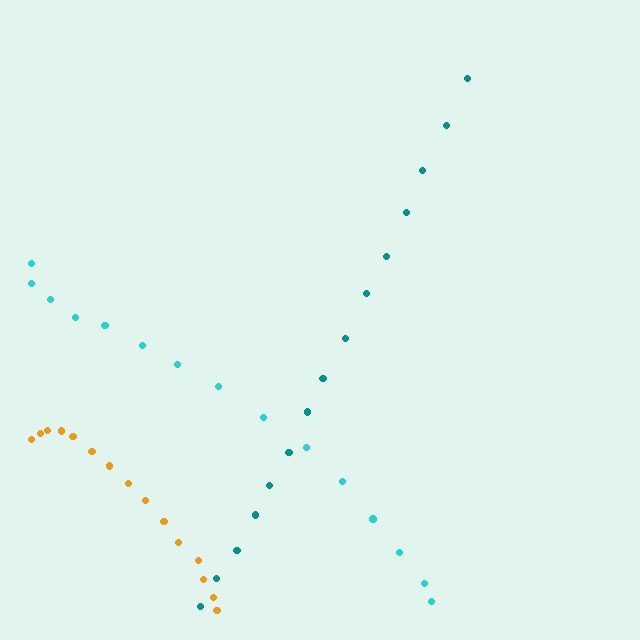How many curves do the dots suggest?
There are 3 distinct paths.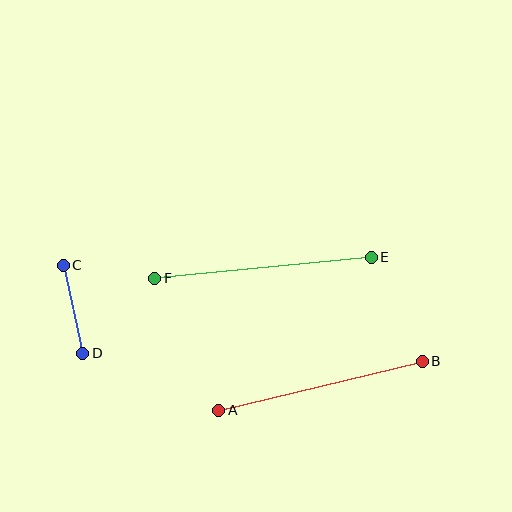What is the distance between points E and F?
The distance is approximately 218 pixels.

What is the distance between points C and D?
The distance is approximately 90 pixels.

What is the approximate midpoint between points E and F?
The midpoint is at approximately (263, 268) pixels.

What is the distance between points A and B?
The distance is approximately 210 pixels.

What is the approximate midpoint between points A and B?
The midpoint is at approximately (320, 386) pixels.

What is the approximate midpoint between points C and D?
The midpoint is at approximately (73, 309) pixels.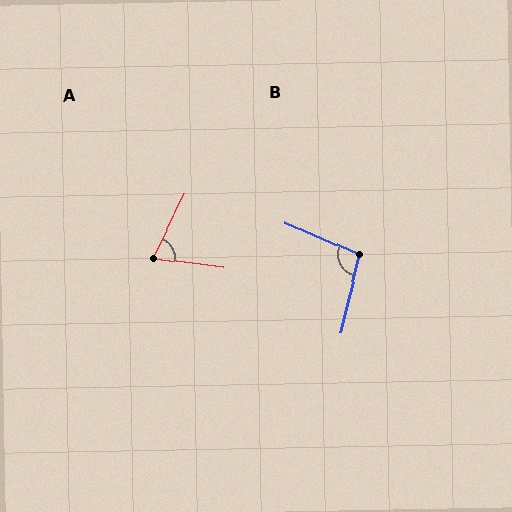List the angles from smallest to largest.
A (71°), B (99°).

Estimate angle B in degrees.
Approximately 99 degrees.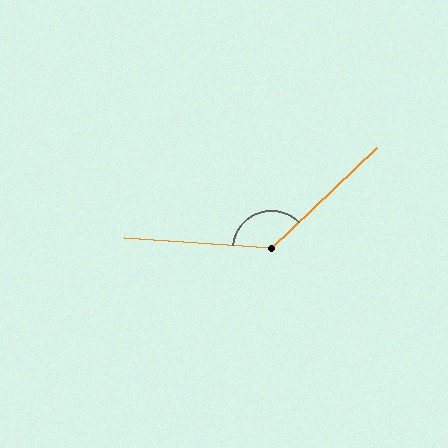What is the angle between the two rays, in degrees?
Approximately 132 degrees.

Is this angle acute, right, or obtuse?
It is obtuse.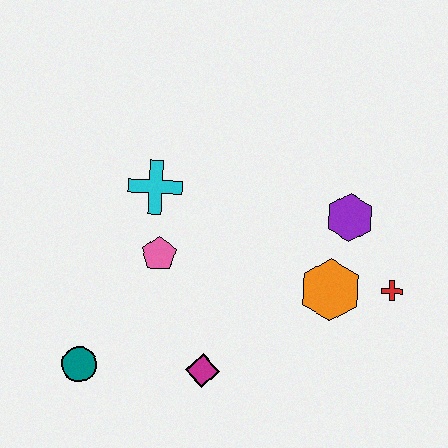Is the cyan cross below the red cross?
No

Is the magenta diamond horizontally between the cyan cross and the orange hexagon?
Yes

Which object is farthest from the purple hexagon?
The teal circle is farthest from the purple hexagon.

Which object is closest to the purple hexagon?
The orange hexagon is closest to the purple hexagon.